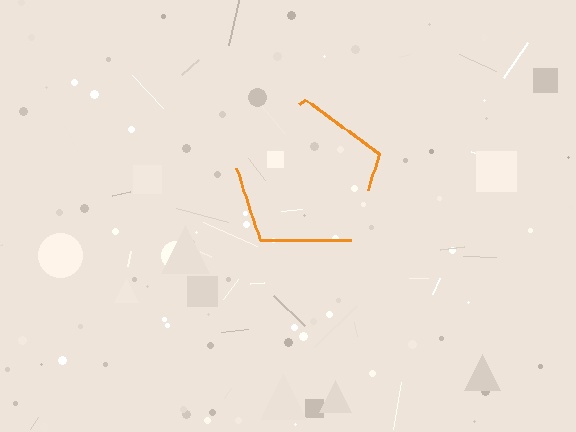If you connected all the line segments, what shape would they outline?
They would outline a pentagon.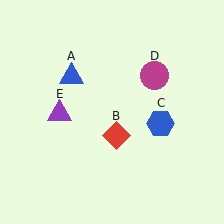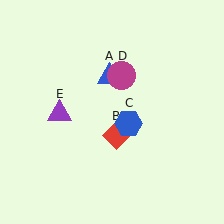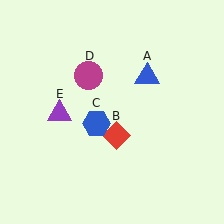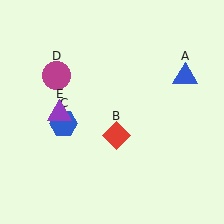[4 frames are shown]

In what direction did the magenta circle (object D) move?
The magenta circle (object D) moved left.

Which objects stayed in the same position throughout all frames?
Red diamond (object B) and purple triangle (object E) remained stationary.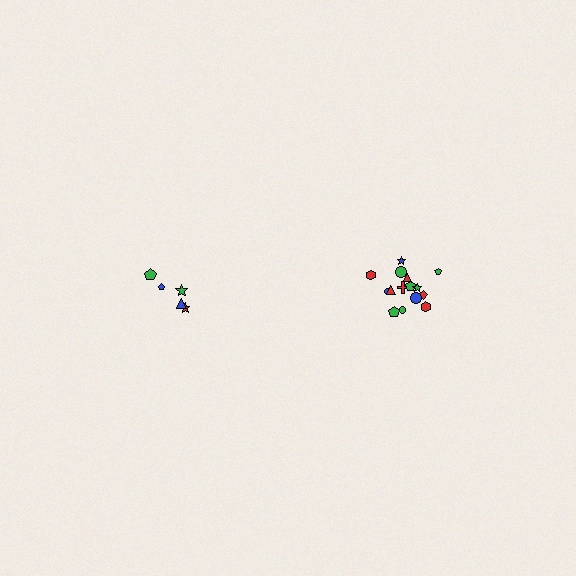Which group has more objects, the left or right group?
The right group.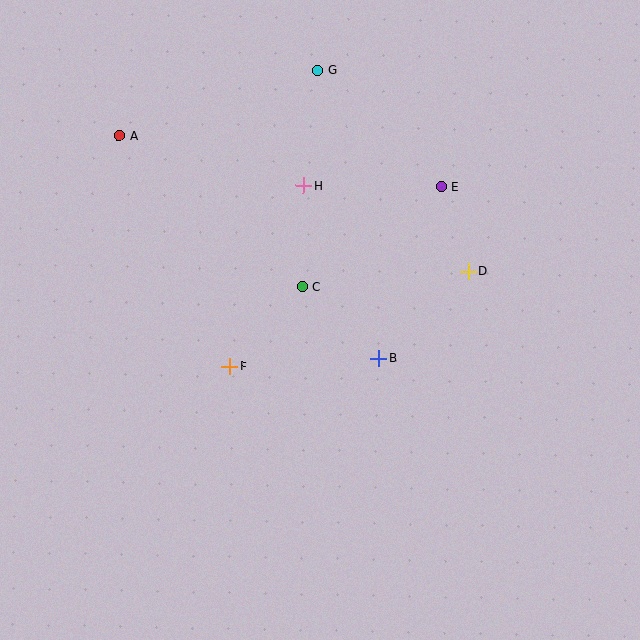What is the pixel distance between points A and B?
The distance between A and B is 342 pixels.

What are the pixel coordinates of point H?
Point H is at (303, 186).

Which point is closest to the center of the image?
Point C at (302, 286) is closest to the center.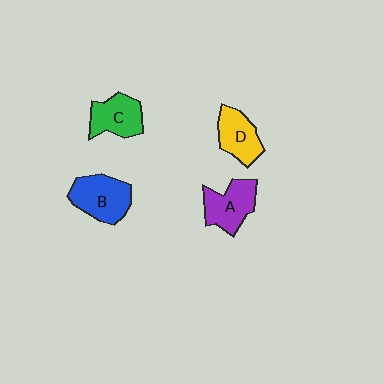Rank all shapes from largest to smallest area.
From largest to smallest: B (blue), A (purple), C (green), D (yellow).